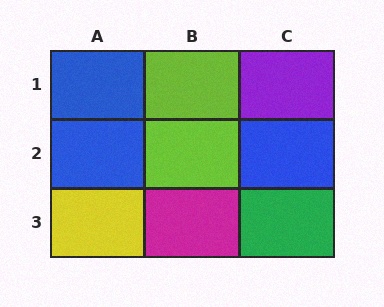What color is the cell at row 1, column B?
Lime.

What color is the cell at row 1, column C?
Purple.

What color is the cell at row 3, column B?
Magenta.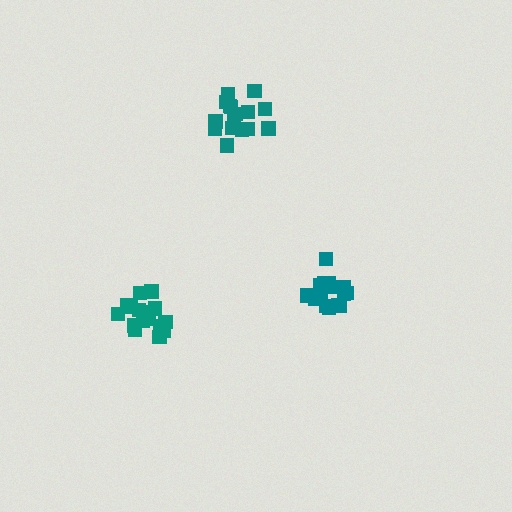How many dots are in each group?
Group 1: 16 dots, Group 2: 15 dots, Group 3: 16 dots (47 total).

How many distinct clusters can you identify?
There are 3 distinct clusters.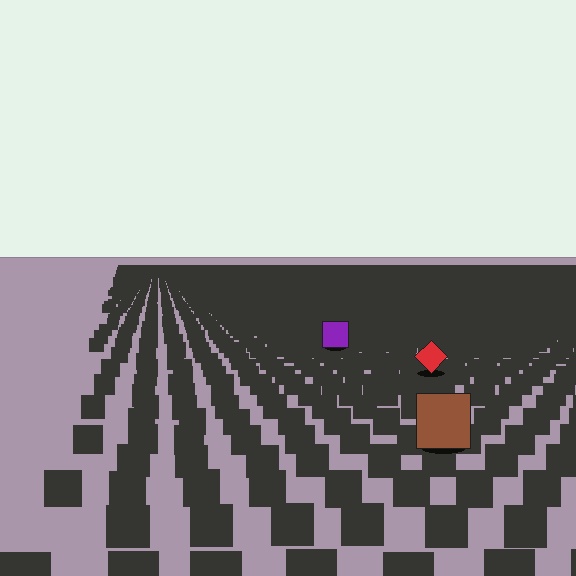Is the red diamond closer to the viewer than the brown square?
No. The brown square is closer — you can tell from the texture gradient: the ground texture is coarser near it.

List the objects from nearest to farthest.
From nearest to farthest: the brown square, the red diamond, the purple square.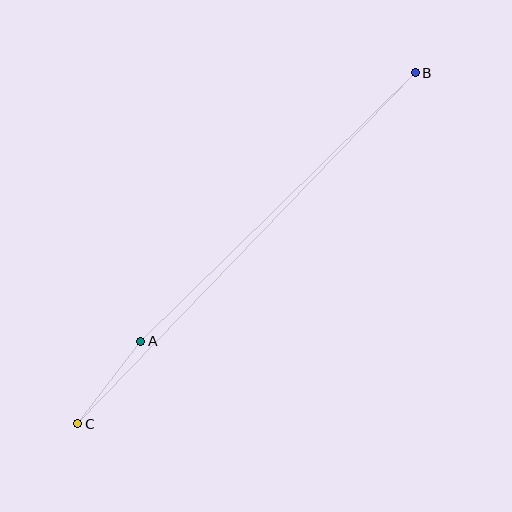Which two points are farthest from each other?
Points B and C are farthest from each other.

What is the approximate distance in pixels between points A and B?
The distance between A and B is approximately 384 pixels.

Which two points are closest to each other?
Points A and C are closest to each other.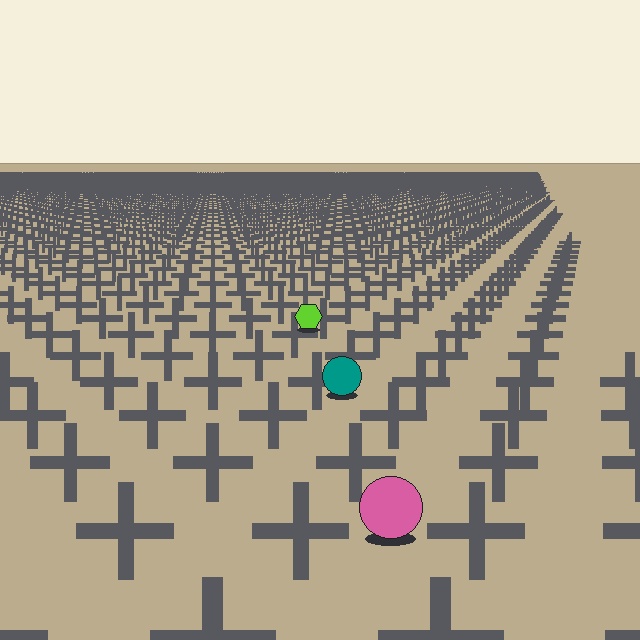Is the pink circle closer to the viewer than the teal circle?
Yes. The pink circle is closer — you can tell from the texture gradient: the ground texture is coarser near it.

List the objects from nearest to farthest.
From nearest to farthest: the pink circle, the teal circle, the lime hexagon.